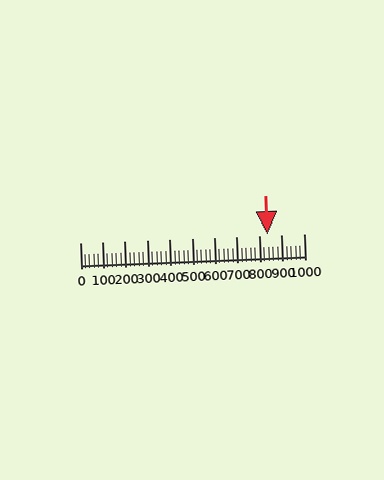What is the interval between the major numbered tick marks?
The major tick marks are spaced 100 units apart.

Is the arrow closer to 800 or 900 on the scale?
The arrow is closer to 800.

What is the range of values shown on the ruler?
The ruler shows values from 0 to 1000.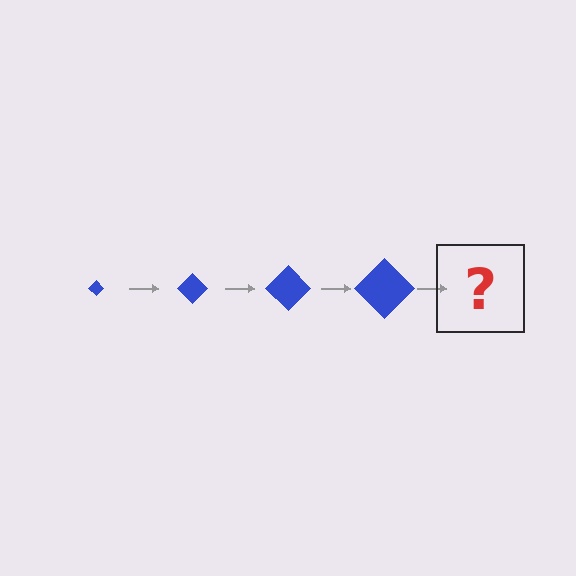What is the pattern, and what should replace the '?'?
The pattern is that the diamond gets progressively larger each step. The '?' should be a blue diamond, larger than the previous one.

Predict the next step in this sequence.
The next step is a blue diamond, larger than the previous one.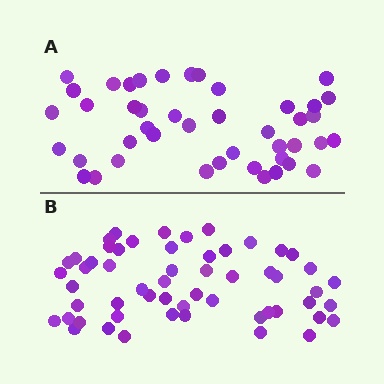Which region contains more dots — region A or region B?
Region B (the bottom region) has more dots.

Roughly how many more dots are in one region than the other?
Region B has roughly 12 or so more dots than region A.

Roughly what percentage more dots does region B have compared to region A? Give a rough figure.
About 25% more.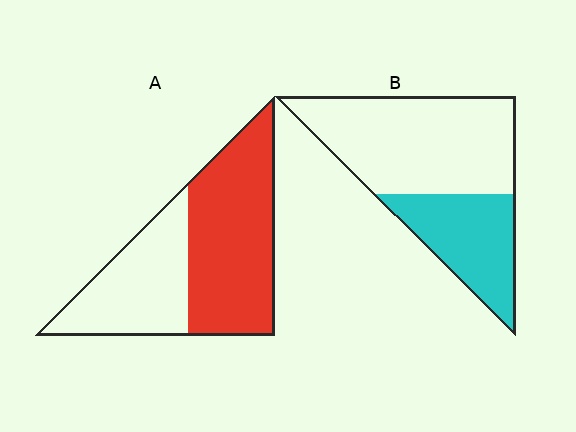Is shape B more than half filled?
No.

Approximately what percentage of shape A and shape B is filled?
A is approximately 60% and B is approximately 35%.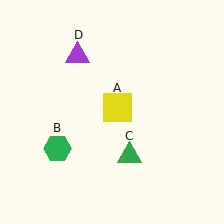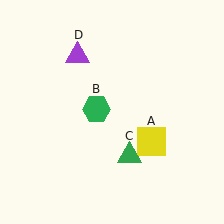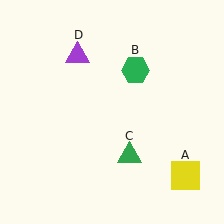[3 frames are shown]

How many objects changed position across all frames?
2 objects changed position: yellow square (object A), green hexagon (object B).